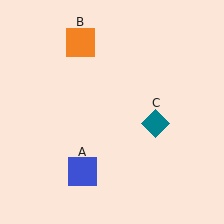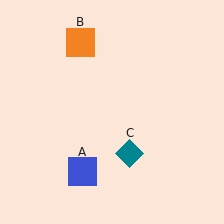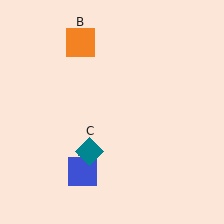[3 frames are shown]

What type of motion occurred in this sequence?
The teal diamond (object C) rotated clockwise around the center of the scene.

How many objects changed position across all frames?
1 object changed position: teal diamond (object C).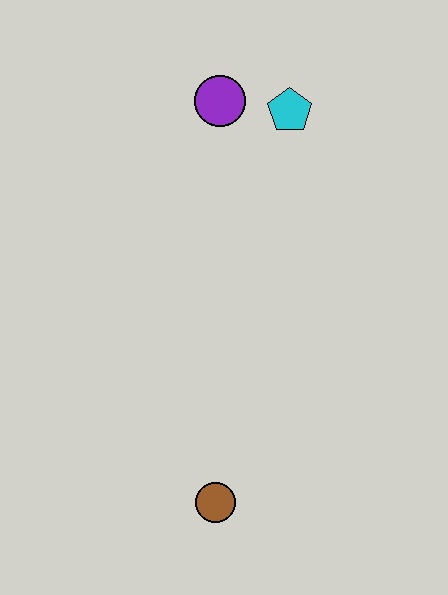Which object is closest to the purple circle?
The cyan pentagon is closest to the purple circle.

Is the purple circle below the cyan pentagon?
No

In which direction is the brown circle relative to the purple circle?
The brown circle is below the purple circle.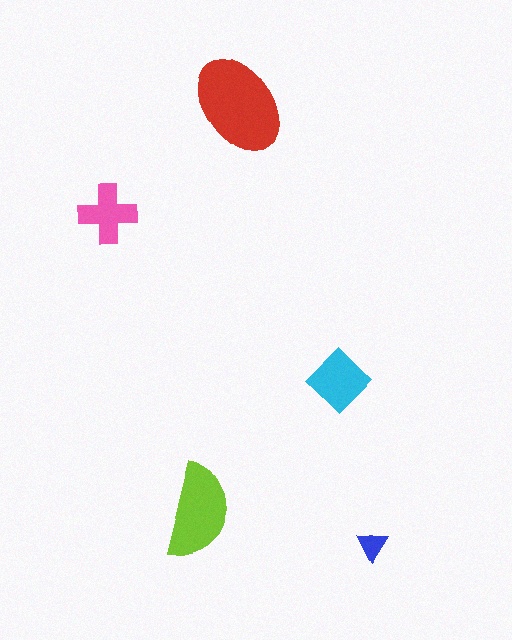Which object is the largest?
The red ellipse.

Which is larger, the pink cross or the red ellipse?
The red ellipse.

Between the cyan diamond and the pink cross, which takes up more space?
The cyan diamond.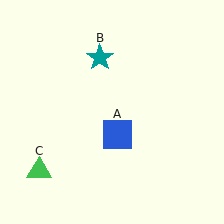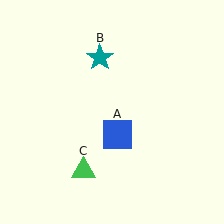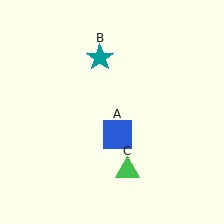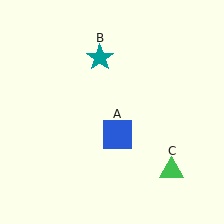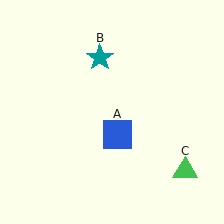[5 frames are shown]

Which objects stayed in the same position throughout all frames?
Blue square (object A) and teal star (object B) remained stationary.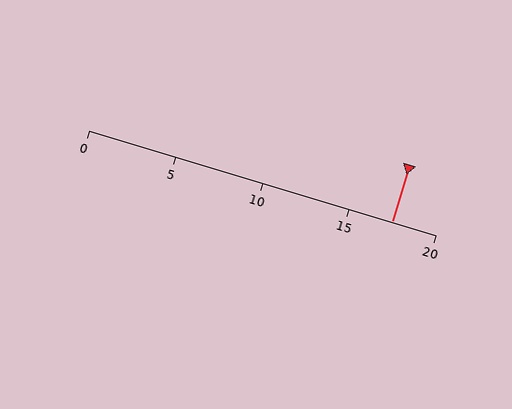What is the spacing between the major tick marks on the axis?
The major ticks are spaced 5 apart.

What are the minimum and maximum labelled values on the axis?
The axis runs from 0 to 20.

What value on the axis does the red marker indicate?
The marker indicates approximately 17.5.